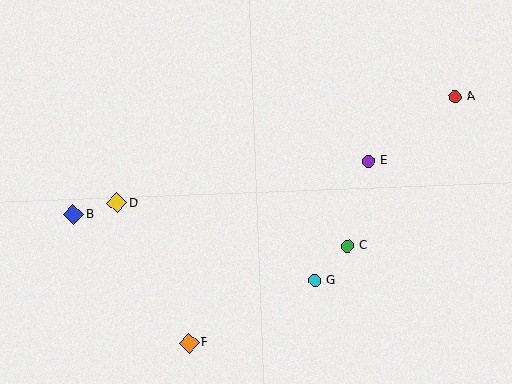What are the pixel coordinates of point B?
Point B is at (73, 215).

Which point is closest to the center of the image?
Point G at (315, 280) is closest to the center.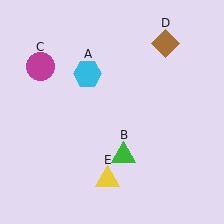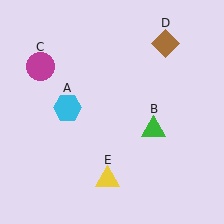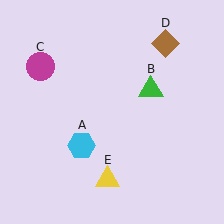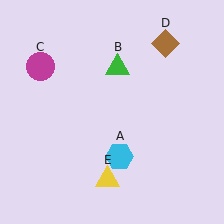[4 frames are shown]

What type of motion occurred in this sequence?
The cyan hexagon (object A), green triangle (object B) rotated counterclockwise around the center of the scene.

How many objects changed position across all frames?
2 objects changed position: cyan hexagon (object A), green triangle (object B).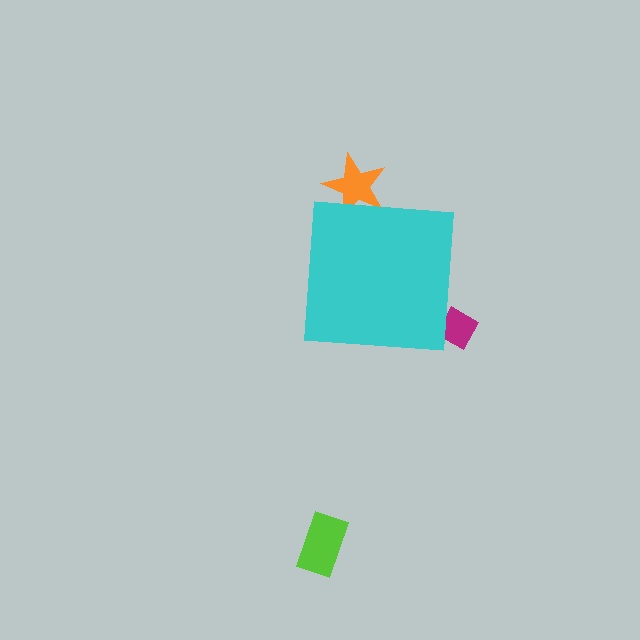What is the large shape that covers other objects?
A cyan square.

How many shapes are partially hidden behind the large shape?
2 shapes are partially hidden.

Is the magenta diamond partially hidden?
Yes, the magenta diamond is partially hidden behind the cyan square.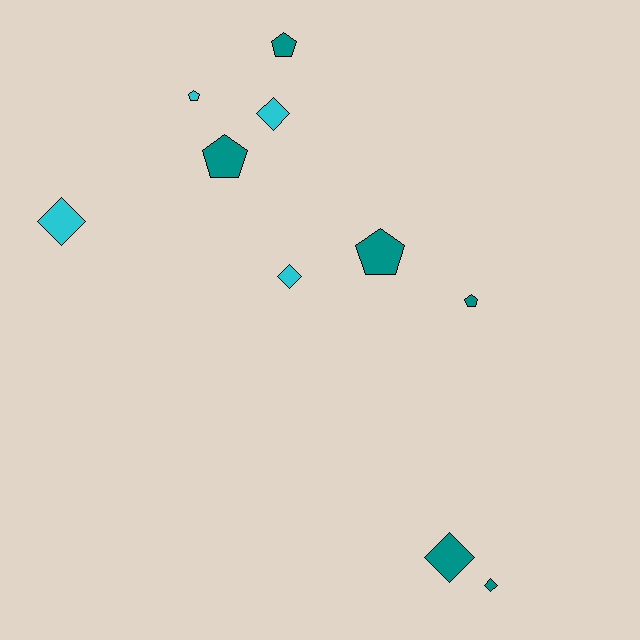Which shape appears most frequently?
Diamond, with 5 objects.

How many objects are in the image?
There are 10 objects.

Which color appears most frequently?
Teal, with 6 objects.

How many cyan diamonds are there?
There are 3 cyan diamonds.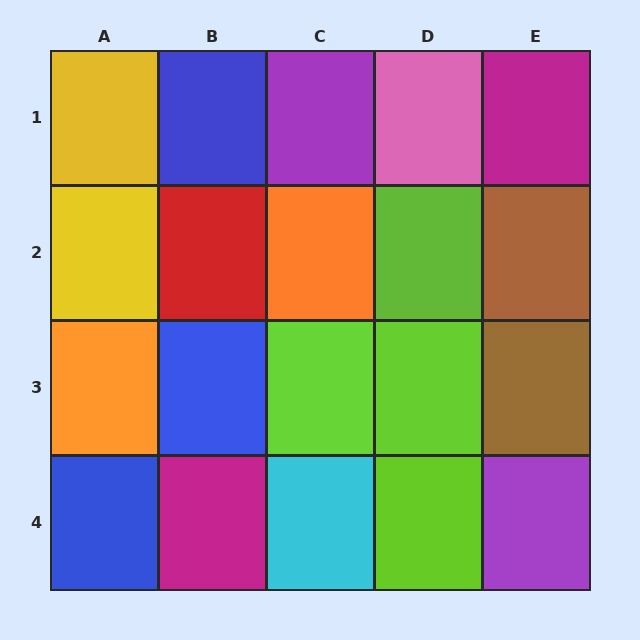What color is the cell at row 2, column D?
Lime.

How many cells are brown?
2 cells are brown.